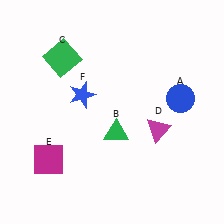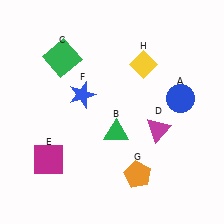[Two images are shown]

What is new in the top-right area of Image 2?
A yellow diamond (H) was added in the top-right area of Image 2.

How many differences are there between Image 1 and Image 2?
There are 2 differences between the two images.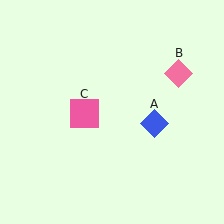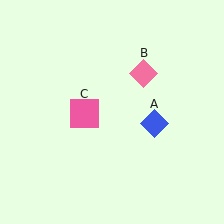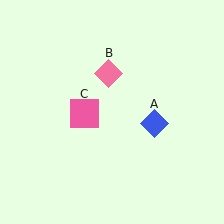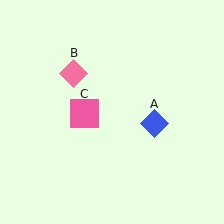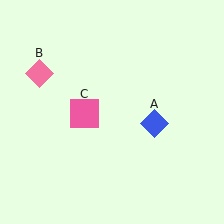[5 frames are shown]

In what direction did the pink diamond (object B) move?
The pink diamond (object B) moved left.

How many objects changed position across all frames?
1 object changed position: pink diamond (object B).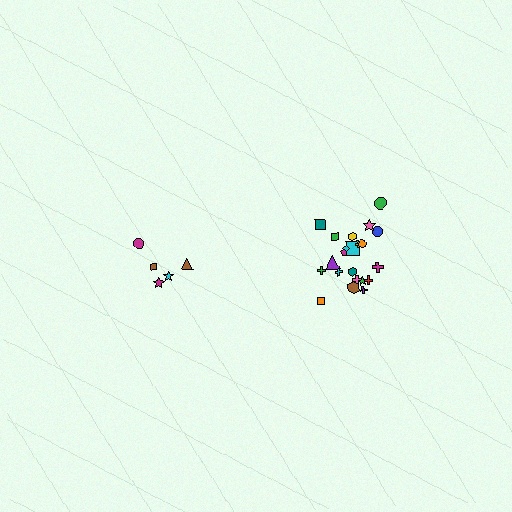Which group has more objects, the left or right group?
The right group.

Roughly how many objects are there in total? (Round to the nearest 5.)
Roughly 25 objects in total.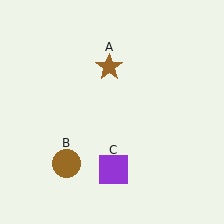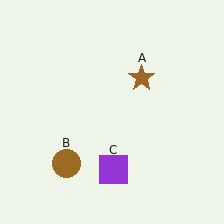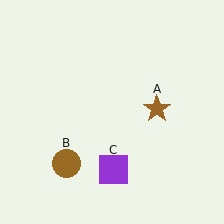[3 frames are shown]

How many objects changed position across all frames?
1 object changed position: brown star (object A).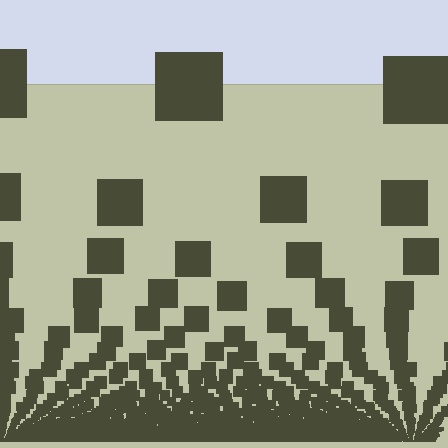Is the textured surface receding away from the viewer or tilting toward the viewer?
The surface appears to tilt toward the viewer. Texture elements get larger and sparser toward the top.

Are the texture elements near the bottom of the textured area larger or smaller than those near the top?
Smaller. The gradient is inverted — elements near the bottom are smaller and denser.